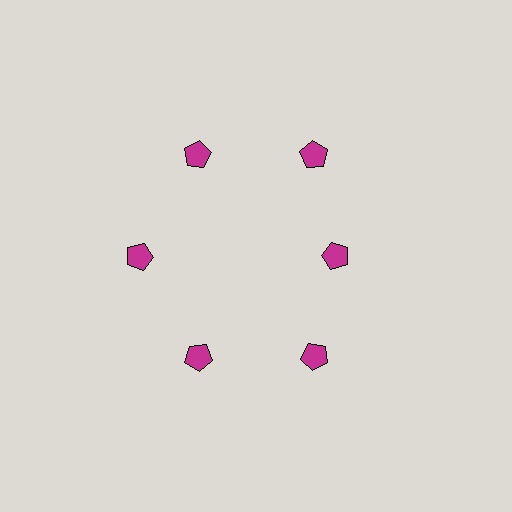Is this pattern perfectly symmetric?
No. The 6 magenta pentagons are arranged in a ring, but one element near the 3 o'clock position is pulled inward toward the center, breaking the 6-fold rotational symmetry.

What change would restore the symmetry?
The symmetry would be restored by moving it outward, back onto the ring so that all 6 pentagons sit at equal angles and equal distance from the center.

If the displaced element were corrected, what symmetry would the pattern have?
It would have 6-fold rotational symmetry — the pattern would map onto itself every 60 degrees.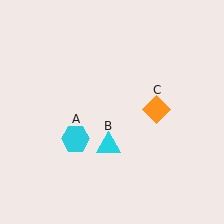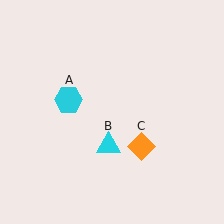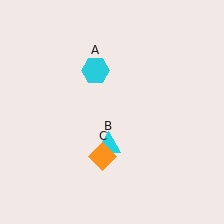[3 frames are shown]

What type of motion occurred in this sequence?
The cyan hexagon (object A), orange diamond (object C) rotated clockwise around the center of the scene.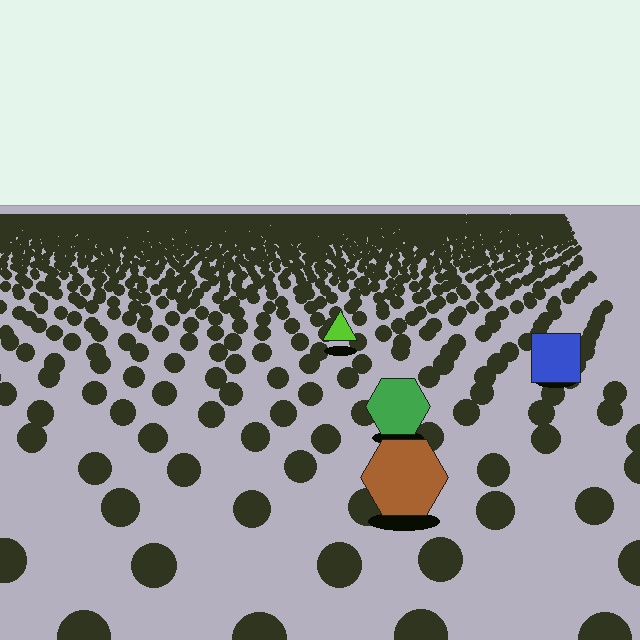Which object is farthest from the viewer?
The lime triangle is farthest from the viewer. It appears smaller and the ground texture around it is denser.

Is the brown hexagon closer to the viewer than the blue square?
Yes. The brown hexagon is closer — you can tell from the texture gradient: the ground texture is coarser near it.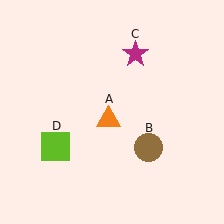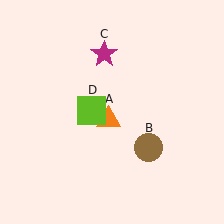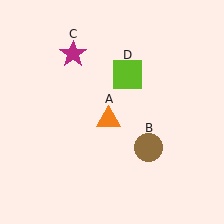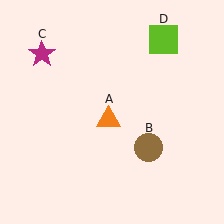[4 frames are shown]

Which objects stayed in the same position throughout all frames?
Orange triangle (object A) and brown circle (object B) remained stationary.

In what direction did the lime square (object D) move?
The lime square (object D) moved up and to the right.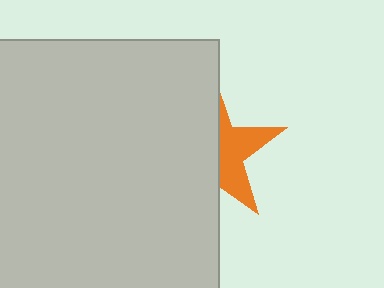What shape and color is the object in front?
The object in front is a light gray rectangle.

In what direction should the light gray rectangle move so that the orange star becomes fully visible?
The light gray rectangle should move left. That is the shortest direction to clear the overlap and leave the orange star fully visible.